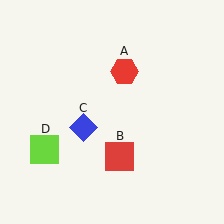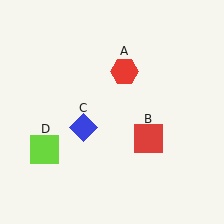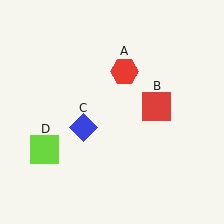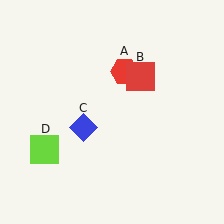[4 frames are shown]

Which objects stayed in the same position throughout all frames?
Red hexagon (object A) and blue diamond (object C) and lime square (object D) remained stationary.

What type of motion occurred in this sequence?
The red square (object B) rotated counterclockwise around the center of the scene.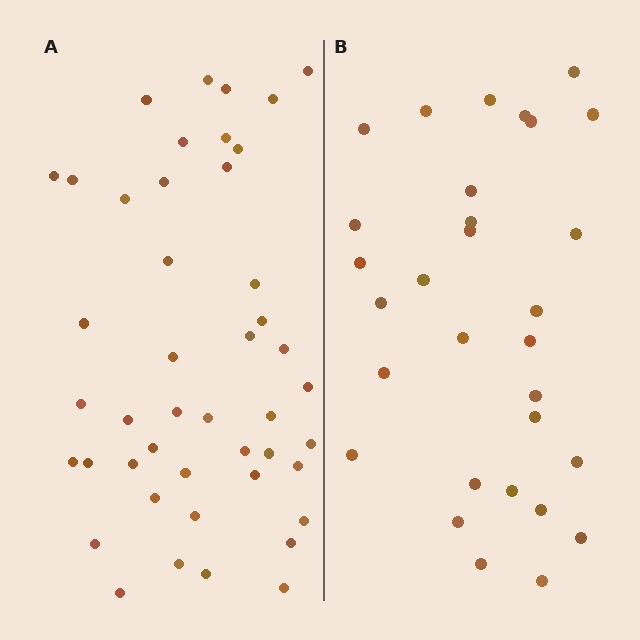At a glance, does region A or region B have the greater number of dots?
Region A (the left region) has more dots.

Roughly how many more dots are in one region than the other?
Region A has approximately 15 more dots than region B.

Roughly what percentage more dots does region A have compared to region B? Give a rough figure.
About 50% more.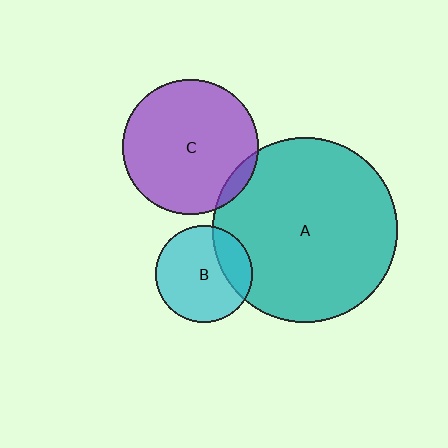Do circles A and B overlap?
Yes.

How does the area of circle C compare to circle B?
Approximately 2.0 times.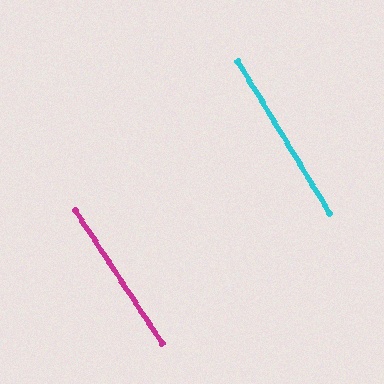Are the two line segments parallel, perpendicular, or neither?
Parallel — their directions differ by only 1.9°.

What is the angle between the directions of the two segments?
Approximately 2 degrees.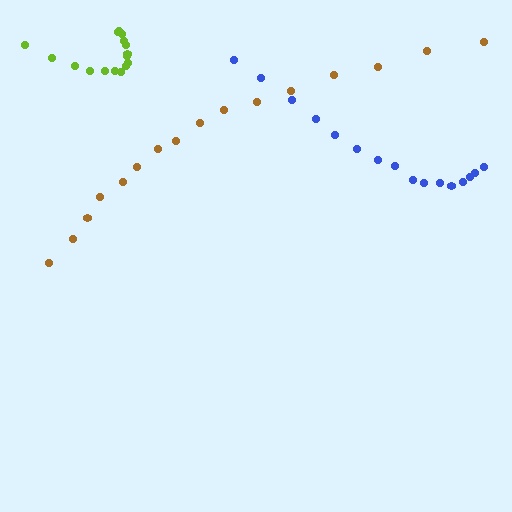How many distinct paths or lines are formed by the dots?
There are 3 distinct paths.